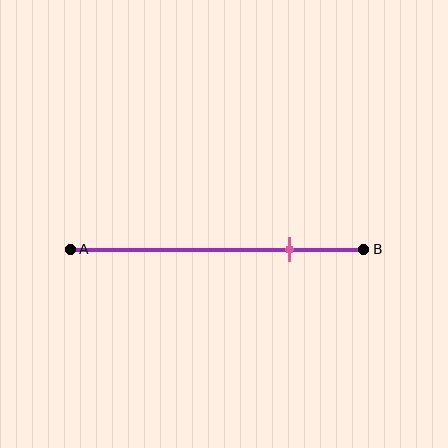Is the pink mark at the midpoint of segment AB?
No, the mark is at about 75% from A, not at the 50% midpoint.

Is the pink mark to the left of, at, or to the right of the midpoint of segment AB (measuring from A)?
The pink mark is to the right of the midpoint of segment AB.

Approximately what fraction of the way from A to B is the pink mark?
The pink mark is approximately 75% of the way from A to B.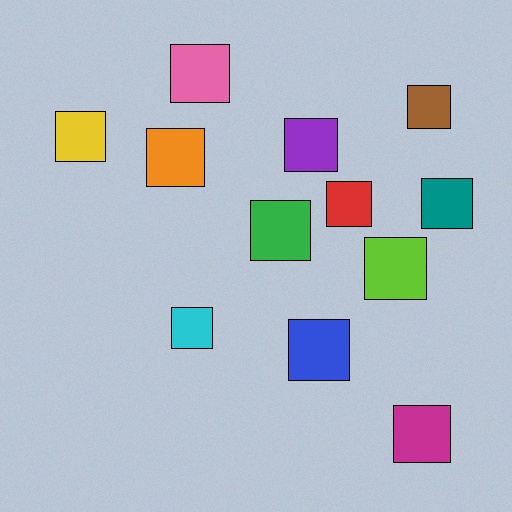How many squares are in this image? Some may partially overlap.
There are 12 squares.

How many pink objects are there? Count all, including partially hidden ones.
There is 1 pink object.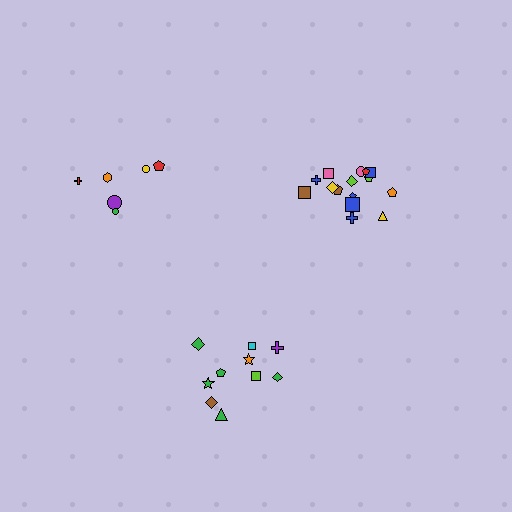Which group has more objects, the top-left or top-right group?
The top-right group.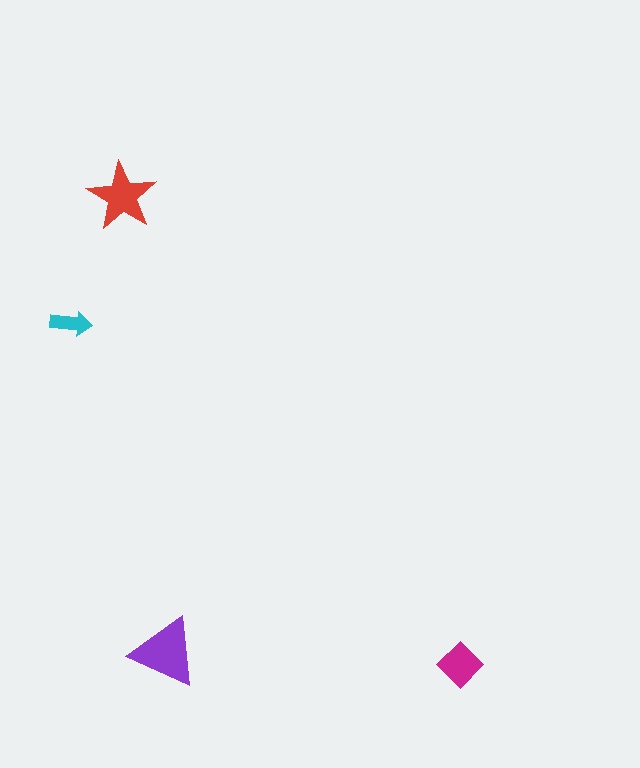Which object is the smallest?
The cyan arrow.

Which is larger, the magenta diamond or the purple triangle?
The purple triangle.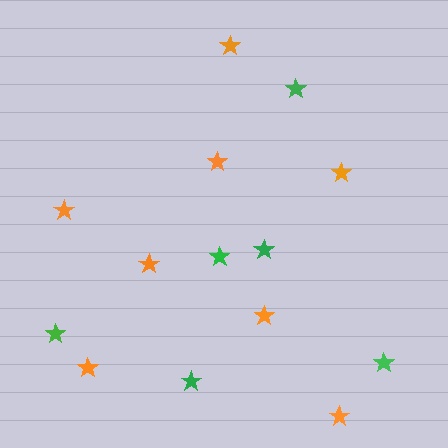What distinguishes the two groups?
There are 2 groups: one group of green stars (6) and one group of orange stars (8).